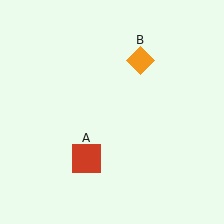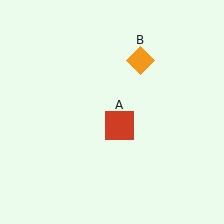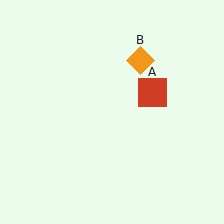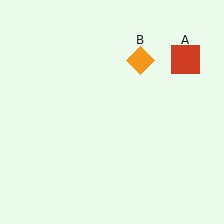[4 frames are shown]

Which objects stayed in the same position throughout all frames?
Orange diamond (object B) remained stationary.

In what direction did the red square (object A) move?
The red square (object A) moved up and to the right.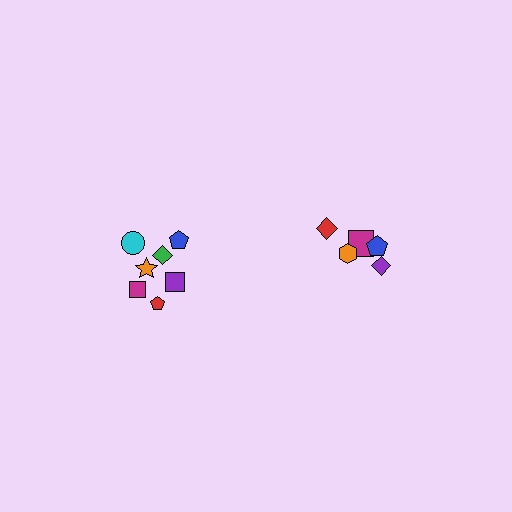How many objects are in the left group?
There are 7 objects.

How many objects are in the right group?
There are 5 objects.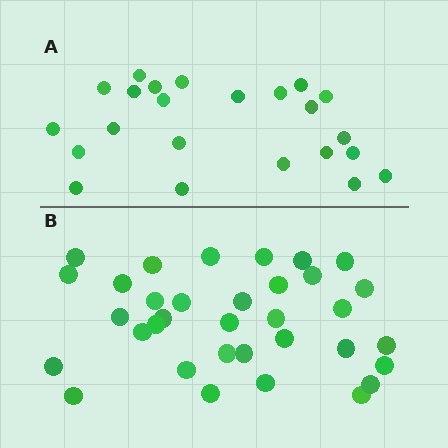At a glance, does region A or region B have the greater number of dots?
Region B (the bottom region) has more dots.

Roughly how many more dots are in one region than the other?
Region B has roughly 12 or so more dots than region A.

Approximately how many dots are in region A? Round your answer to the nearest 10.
About 20 dots. (The exact count is 23, which rounds to 20.)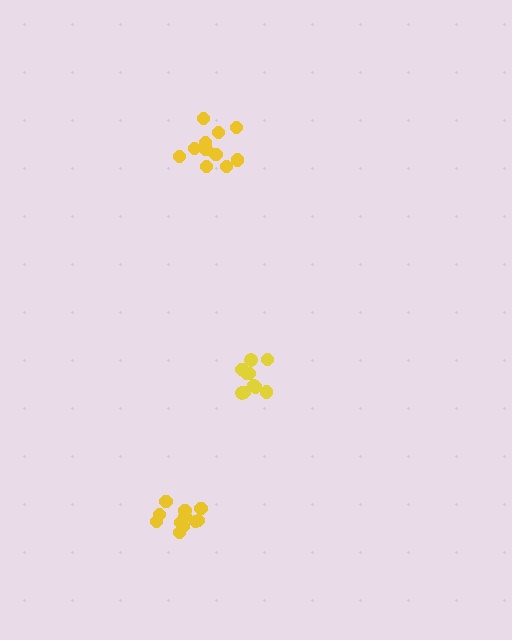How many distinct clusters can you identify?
There are 3 distinct clusters.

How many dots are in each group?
Group 1: 11 dots, Group 2: 11 dots, Group 3: 10 dots (32 total).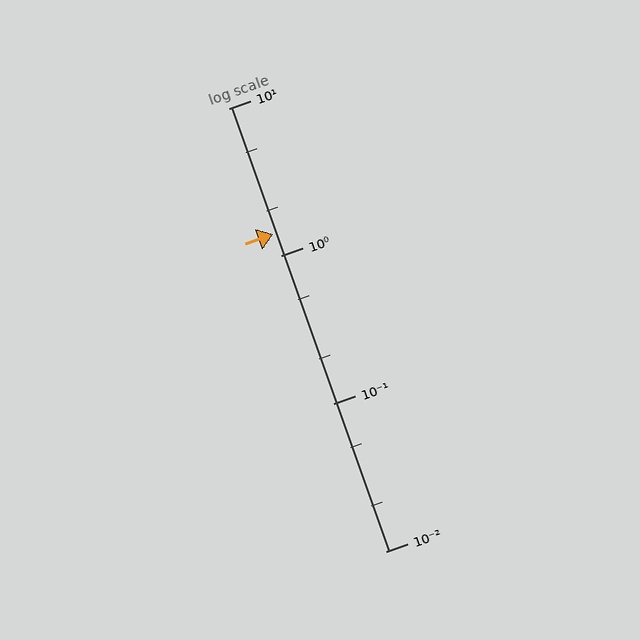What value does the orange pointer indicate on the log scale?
The pointer indicates approximately 1.4.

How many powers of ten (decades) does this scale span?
The scale spans 3 decades, from 0.01 to 10.